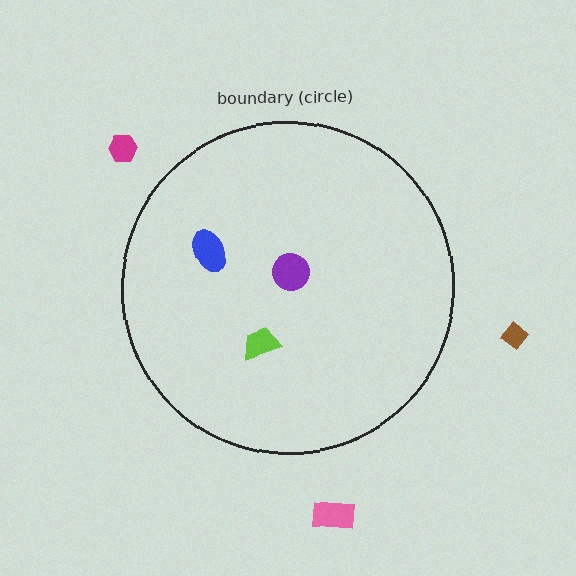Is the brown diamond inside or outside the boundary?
Outside.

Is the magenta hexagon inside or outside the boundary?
Outside.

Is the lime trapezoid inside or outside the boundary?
Inside.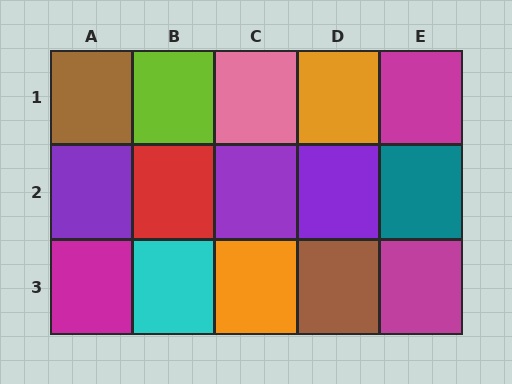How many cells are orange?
2 cells are orange.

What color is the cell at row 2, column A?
Purple.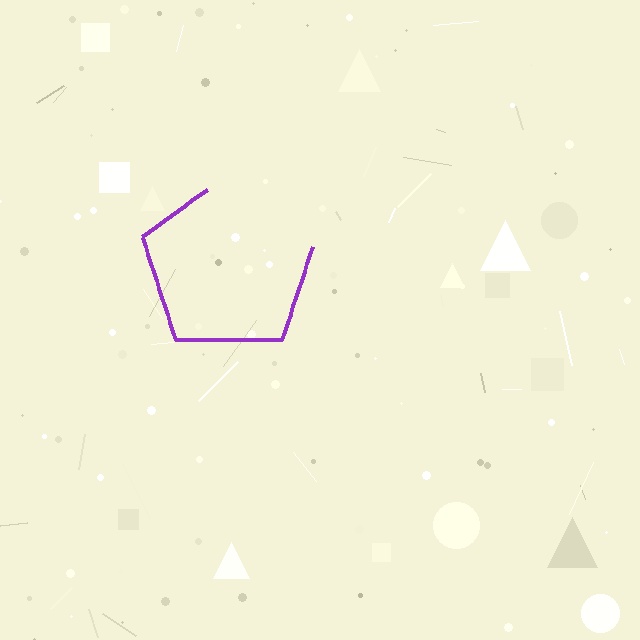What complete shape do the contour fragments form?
The contour fragments form a pentagon.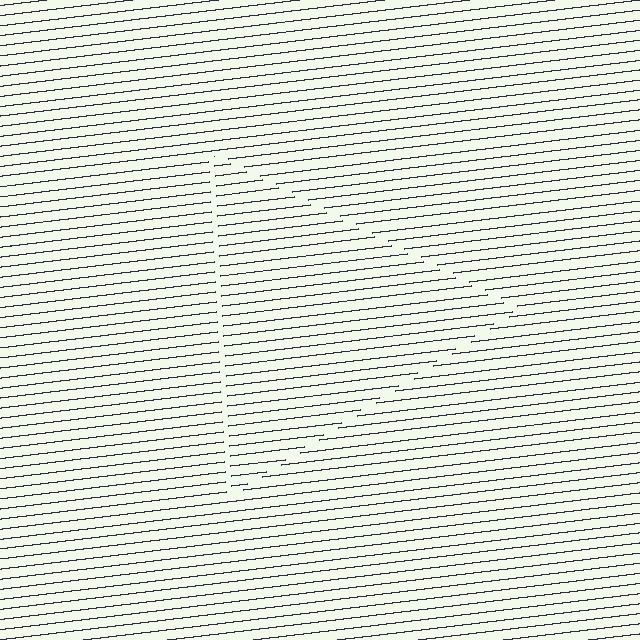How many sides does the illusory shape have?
3 sides — the line-ends trace a triangle.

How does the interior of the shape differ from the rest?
The interior of the shape contains the same grating, shifted by half a period — the contour is defined by the phase discontinuity where line-ends from the inner and outer gratings abut.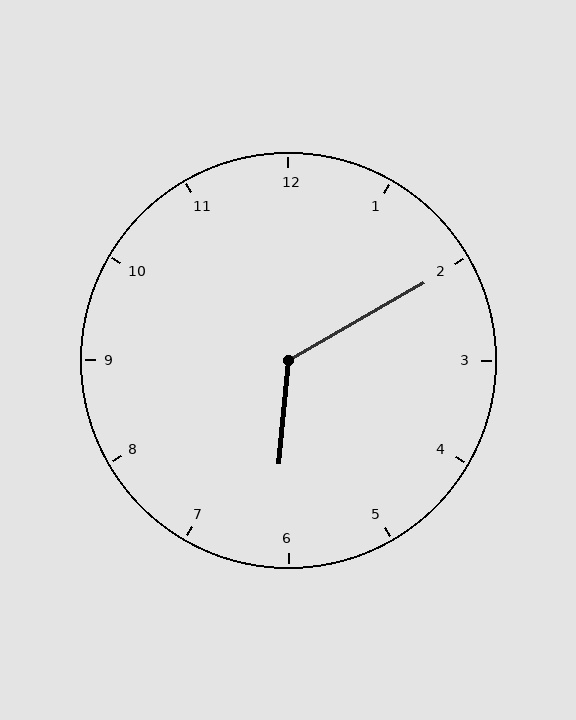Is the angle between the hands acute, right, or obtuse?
It is obtuse.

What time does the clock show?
6:10.